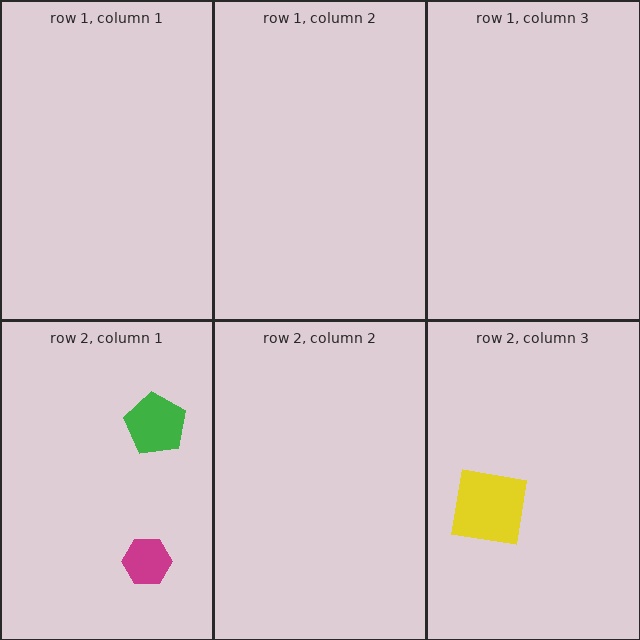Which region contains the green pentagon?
The row 2, column 1 region.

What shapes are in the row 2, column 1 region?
The green pentagon, the magenta hexagon.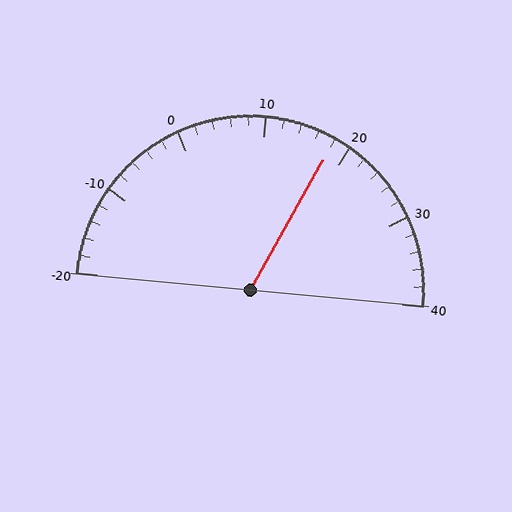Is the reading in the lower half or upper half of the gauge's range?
The reading is in the upper half of the range (-20 to 40).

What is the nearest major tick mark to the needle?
The nearest major tick mark is 20.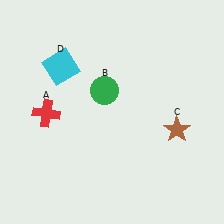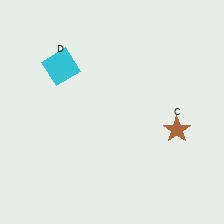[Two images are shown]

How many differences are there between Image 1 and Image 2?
There are 2 differences between the two images.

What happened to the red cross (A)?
The red cross (A) was removed in Image 2. It was in the bottom-left area of Image 1.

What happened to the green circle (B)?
The green circle (B) was removed in Image 2. It was in the top-left area of Image 1.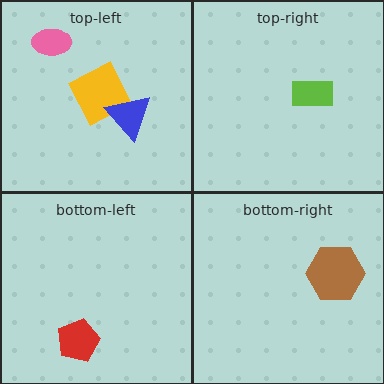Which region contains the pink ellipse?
The top-left region.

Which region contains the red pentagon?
The bottom-left region.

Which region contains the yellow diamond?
The top-left region.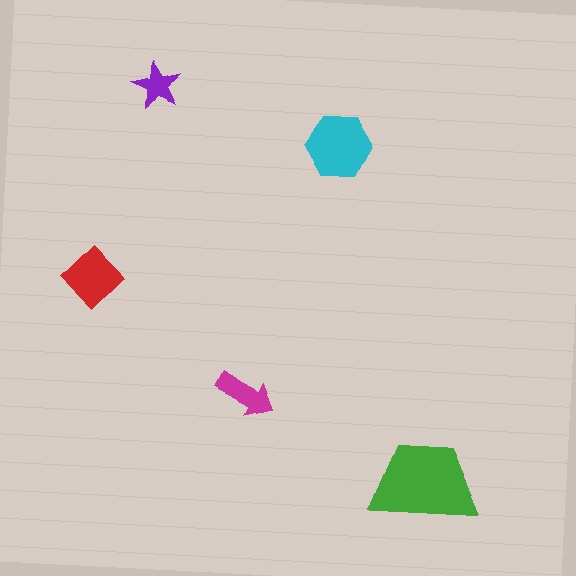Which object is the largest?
The green trapezoid.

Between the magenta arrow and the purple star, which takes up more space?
The magenta arrow.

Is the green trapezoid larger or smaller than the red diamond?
Larger.